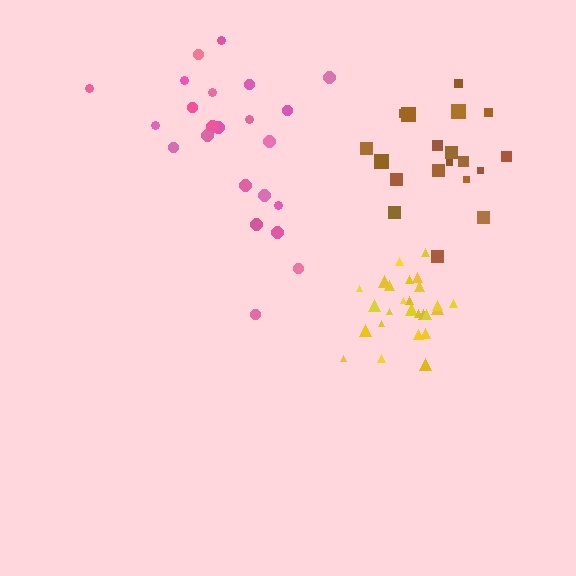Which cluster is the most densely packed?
Yellow.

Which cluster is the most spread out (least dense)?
Pink.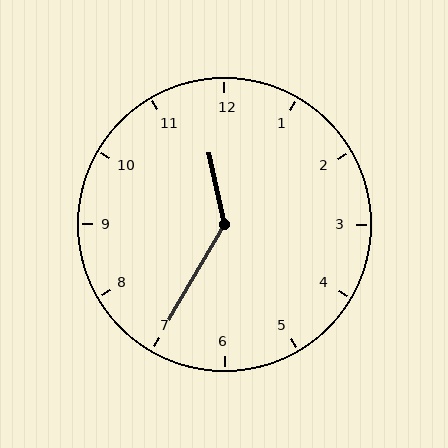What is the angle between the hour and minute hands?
Approximately 138 degrees.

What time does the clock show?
11:35.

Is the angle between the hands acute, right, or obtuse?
It is obtuse.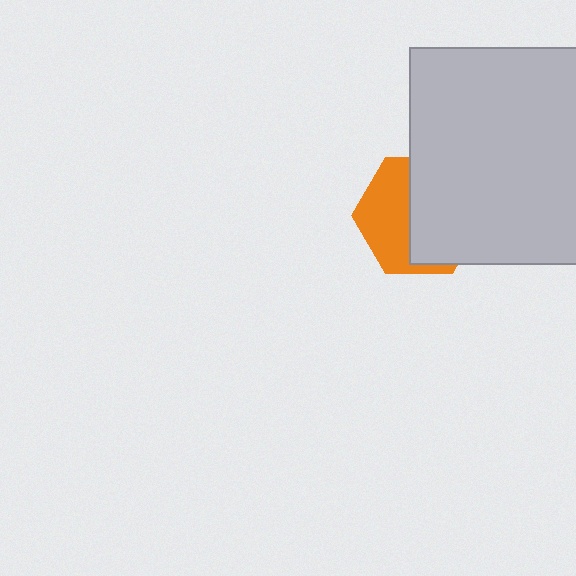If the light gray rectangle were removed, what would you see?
You would see the complete orange hexagon.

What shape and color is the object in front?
The object in front is a light gray rectangle.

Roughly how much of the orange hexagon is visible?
A small part of it is visible (roughly 44%).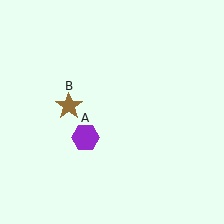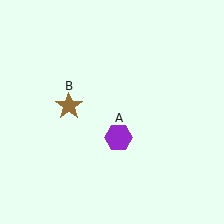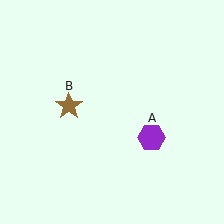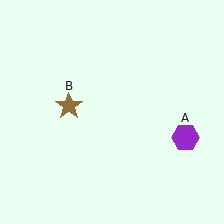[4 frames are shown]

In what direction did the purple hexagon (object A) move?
The purple hexagon (object A) moved right.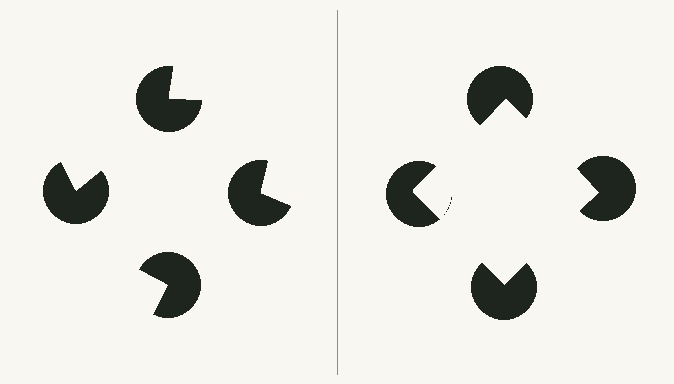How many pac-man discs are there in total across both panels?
8 — 4 on each side.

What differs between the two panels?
The pac-man discs are positioned identically on both sides; only the wedge orientations differ. On the right they align to a square; on the left they are misaligned.